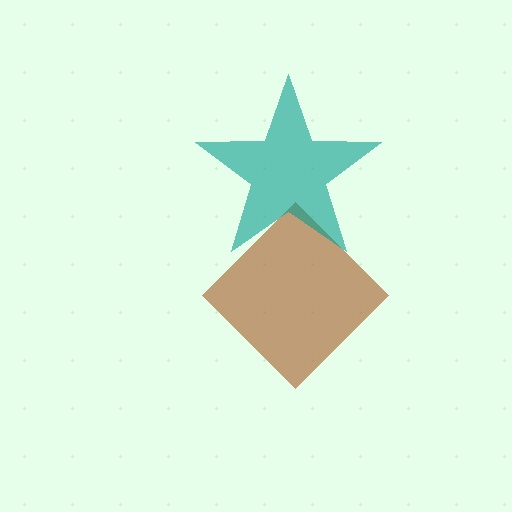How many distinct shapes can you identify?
There are 2 distinct shapes: a brown diamond, a teal star.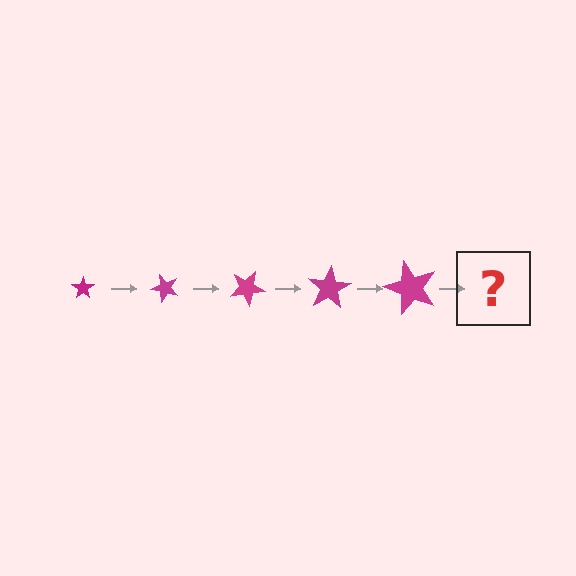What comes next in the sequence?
The next element should be a star, larger than the previous one and rotated 250 degrees from the start.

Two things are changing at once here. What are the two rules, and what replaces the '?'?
The two rules are that the star grows larger each step and it rotates 50 degrees each step. The '?' should be a star, larger than the previous one and rotated 250 degrees from the start.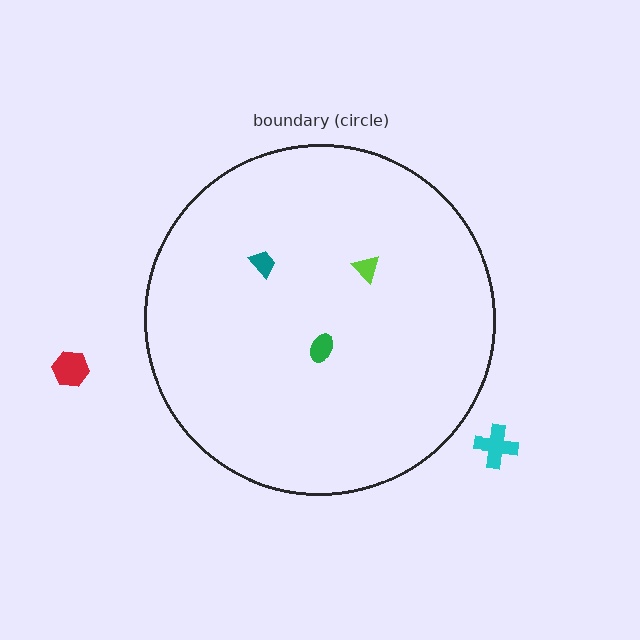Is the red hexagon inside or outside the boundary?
Outside.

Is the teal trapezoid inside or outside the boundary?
Inside.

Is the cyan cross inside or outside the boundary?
Outside.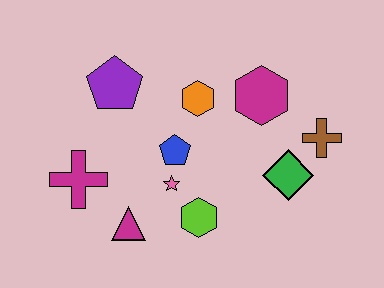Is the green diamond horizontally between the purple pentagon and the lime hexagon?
No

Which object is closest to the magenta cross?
The magenta triangle is closest to the magenta cross.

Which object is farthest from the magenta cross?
The brown cross is farthest from the magenta cross.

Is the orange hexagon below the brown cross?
No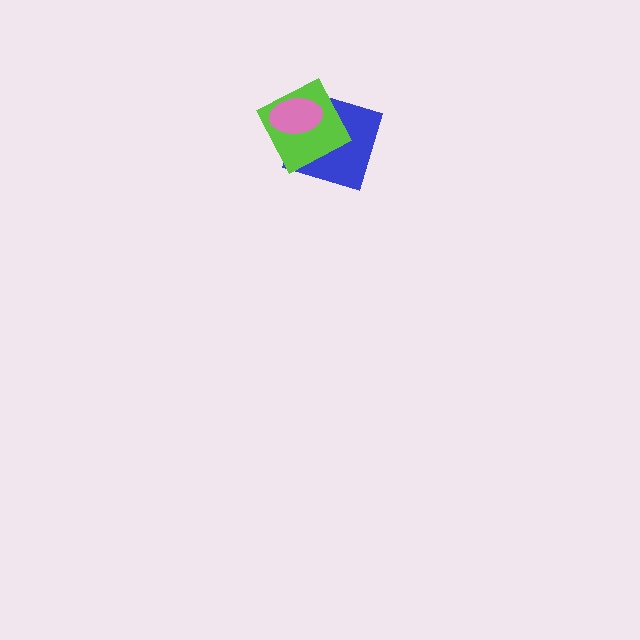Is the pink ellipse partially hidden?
No, no other shape covers it.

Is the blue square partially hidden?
Yes, it is partially covered by another shape.